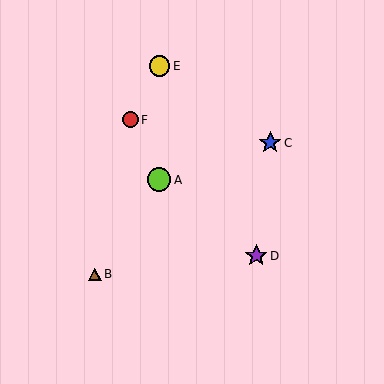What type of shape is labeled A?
Shape A is a lime circle.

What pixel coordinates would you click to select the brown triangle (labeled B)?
Click at (95, 274) to select the brown triangle B.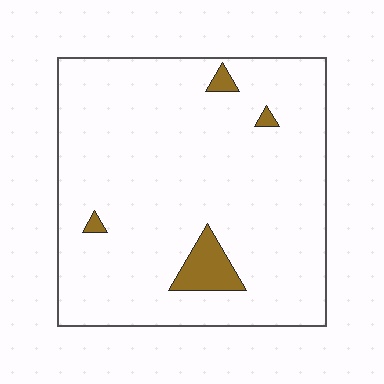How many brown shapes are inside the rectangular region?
4.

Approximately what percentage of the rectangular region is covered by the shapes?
Approximately 5%.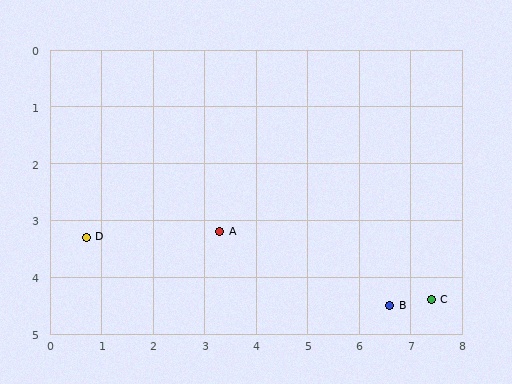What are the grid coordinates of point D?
Point D is at approximately (0.7, 3.3).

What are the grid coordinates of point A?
Point A is at approximately (3.3, 3.2).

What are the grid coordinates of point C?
Point C is at approximately (7.4, 4.4).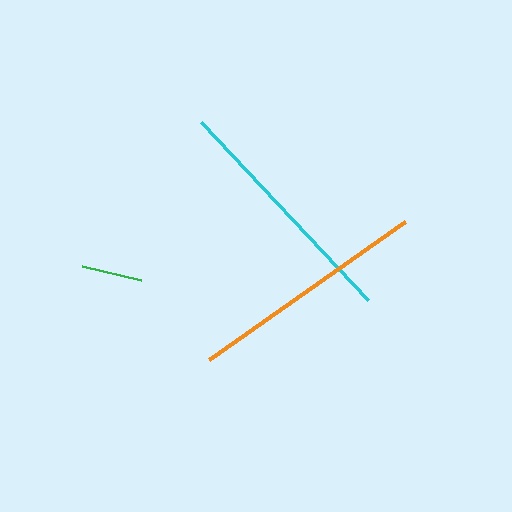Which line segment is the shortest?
The green line is the shortest at approximately 61 pixels.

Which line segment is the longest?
The cyan line is the longest at approximately 245 pixels.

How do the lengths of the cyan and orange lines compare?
The cyan and orange lines are approximately the same length.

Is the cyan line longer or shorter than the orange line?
The cyan line is longer than the orange line.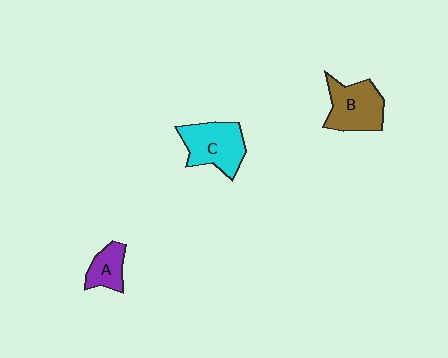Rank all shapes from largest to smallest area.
From largest to smallest: C (cyan), B (brown), A (purple).